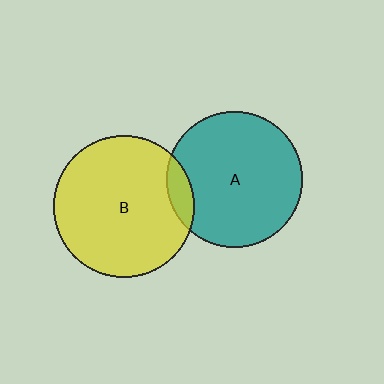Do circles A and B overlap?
Yes.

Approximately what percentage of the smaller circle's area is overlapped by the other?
Approximately 10%.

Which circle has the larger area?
Circle B (yellow).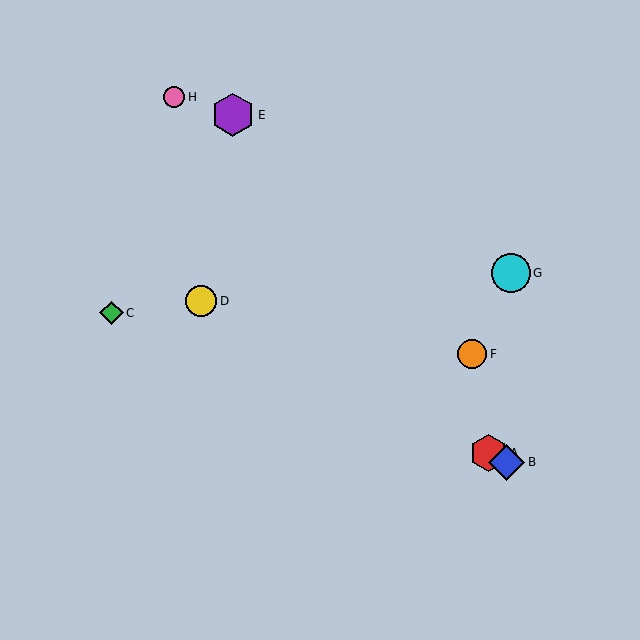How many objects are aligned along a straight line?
3 objects (A, B, D) are aligned along a straight line.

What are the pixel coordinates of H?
Object H is at (174, 97).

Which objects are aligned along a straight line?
Objects A, B, D are aligned along a straight line.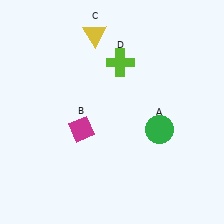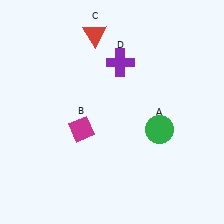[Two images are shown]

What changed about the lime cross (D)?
In Image 1, D is lime. In Image 2, it changed to purple.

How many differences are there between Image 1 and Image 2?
There are 2 differences between the two images.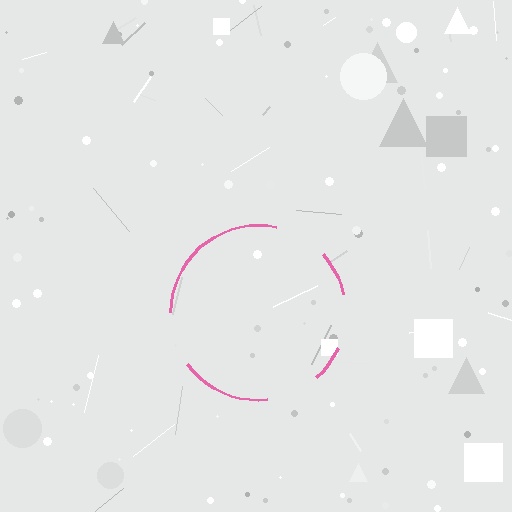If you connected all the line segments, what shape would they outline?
They would outline a circle.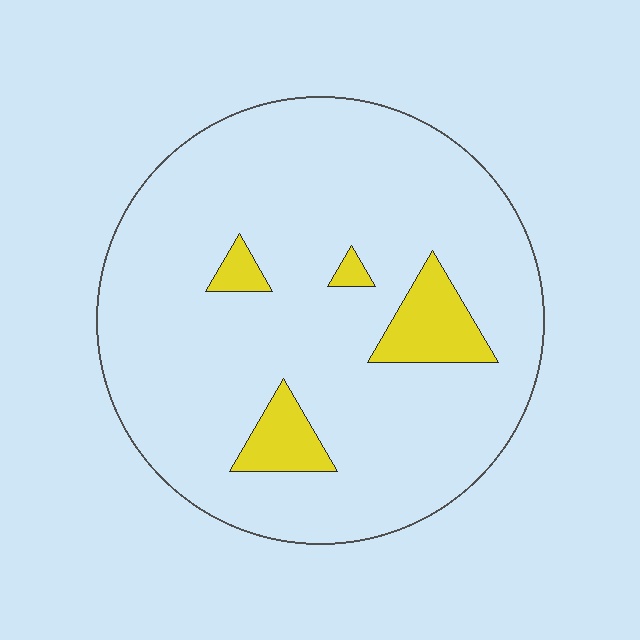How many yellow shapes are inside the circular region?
4.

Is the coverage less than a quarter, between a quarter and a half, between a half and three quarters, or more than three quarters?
Less than a quarter.